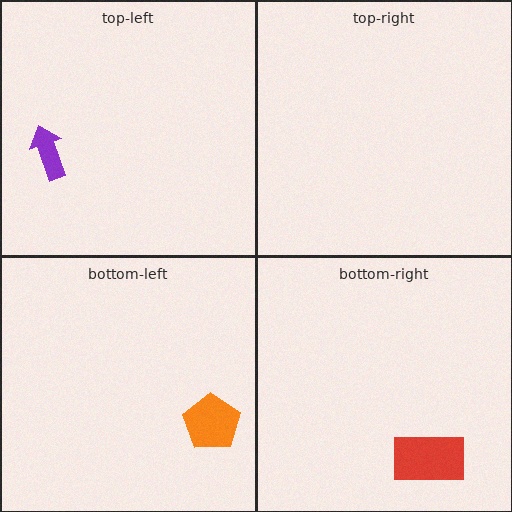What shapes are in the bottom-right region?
The red rectangle.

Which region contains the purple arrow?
The top-left region.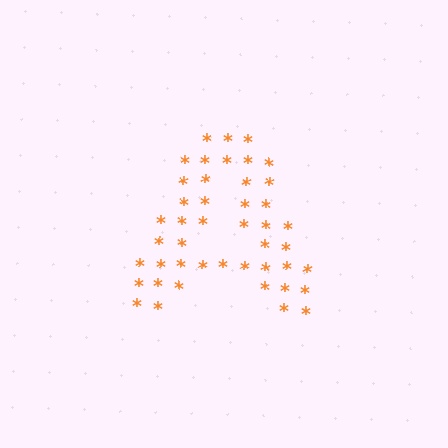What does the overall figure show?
The overall figure shows the letter A.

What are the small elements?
The small elements are asterisks.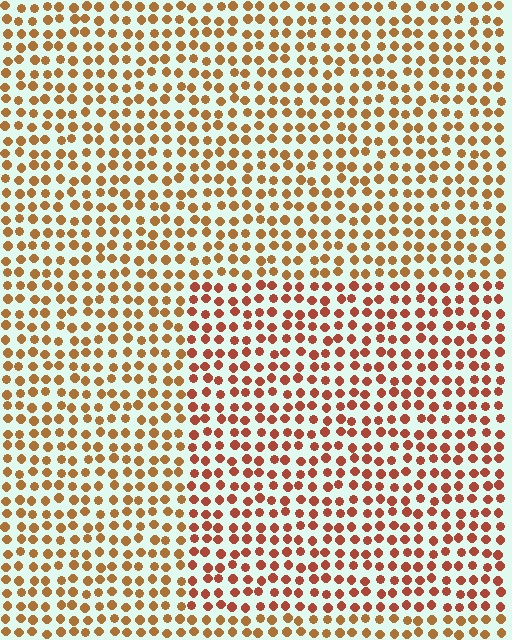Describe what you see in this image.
The image is filled with small brown elements in a uniform arrangement. A rectangle-shaped region is visible where the elements are tinted to a slightly different hue, forming a subtle color boundary.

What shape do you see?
I see a rectangle.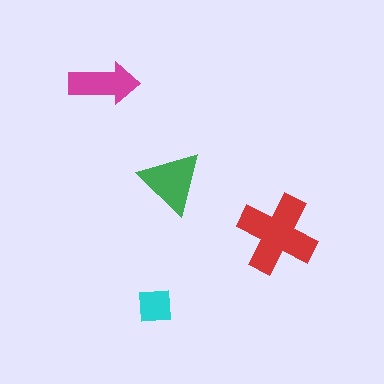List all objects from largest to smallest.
The red cross, the green triangle, the magenta arrow, the cyan square.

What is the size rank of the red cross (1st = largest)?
1st.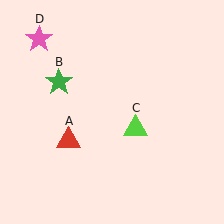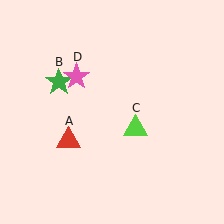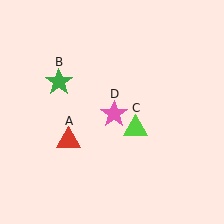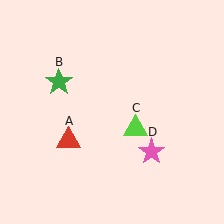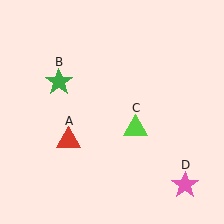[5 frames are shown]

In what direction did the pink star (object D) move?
The pink star (object D) moved down and to the right.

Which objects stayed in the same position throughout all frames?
Red triangle (object A) and green star (object B) and lime triangle (object C) remained stationary.